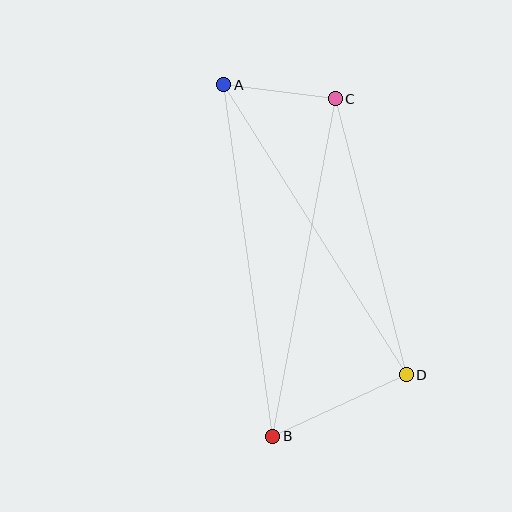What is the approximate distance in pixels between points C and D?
The distance between C and D is approximately 285 pixels.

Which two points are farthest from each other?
Points A and B are farthest from each other.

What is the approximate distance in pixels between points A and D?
The distance between A and D is approximately 343 pixels.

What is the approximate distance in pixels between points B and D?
The distance between B and D is approximately 147 pixels.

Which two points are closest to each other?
Points A and C are closest to each other.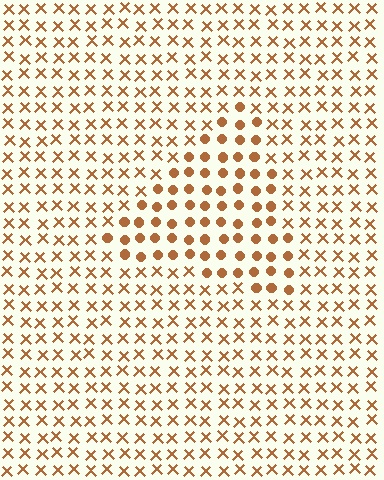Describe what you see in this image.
The image is filled with small brown elements arranged in a uniform grid. A triangle-shaped region contains circles, while the surrounding area contains X marks. The boundary is defined purely by the change in element shape.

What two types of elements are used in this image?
The image uses circles inside the triangle region and X marks outside it.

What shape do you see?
I see a triangle.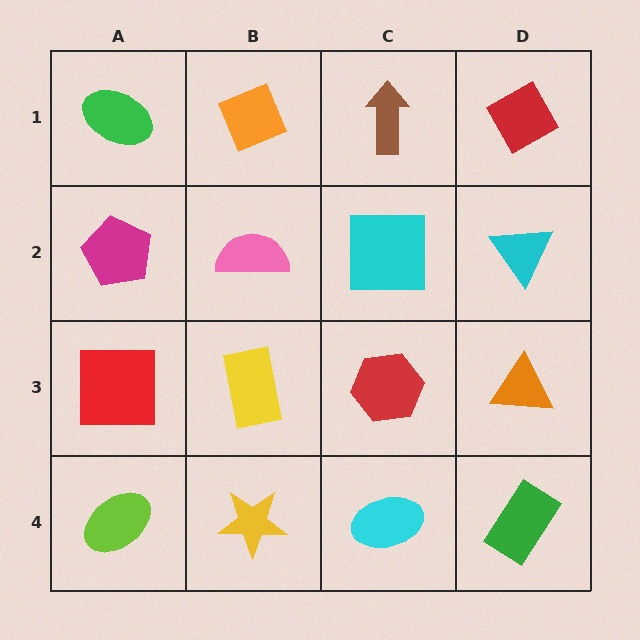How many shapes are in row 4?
4 shapes.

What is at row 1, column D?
A red diamond.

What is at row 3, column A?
A red square.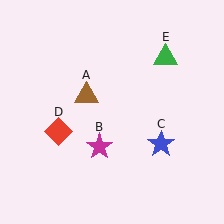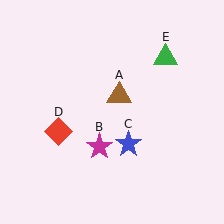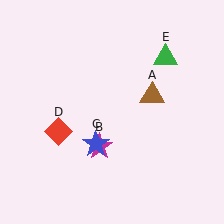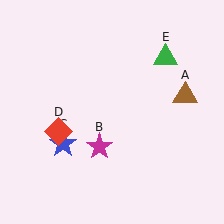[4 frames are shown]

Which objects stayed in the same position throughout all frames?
Magenta star (object B) and red diamond (object D) and green triangle (object E) remained stationary.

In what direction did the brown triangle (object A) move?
The brown triangle (object A) moved right.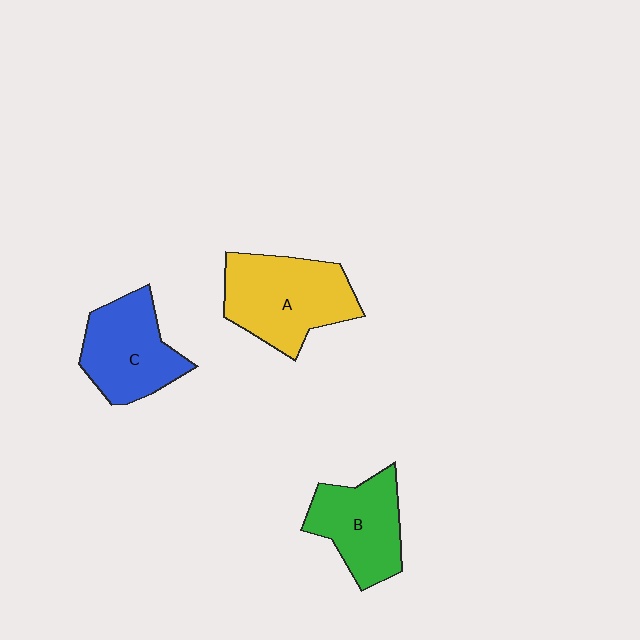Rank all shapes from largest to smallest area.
From largest to smallest: A (yellow), C (blue), B (green).